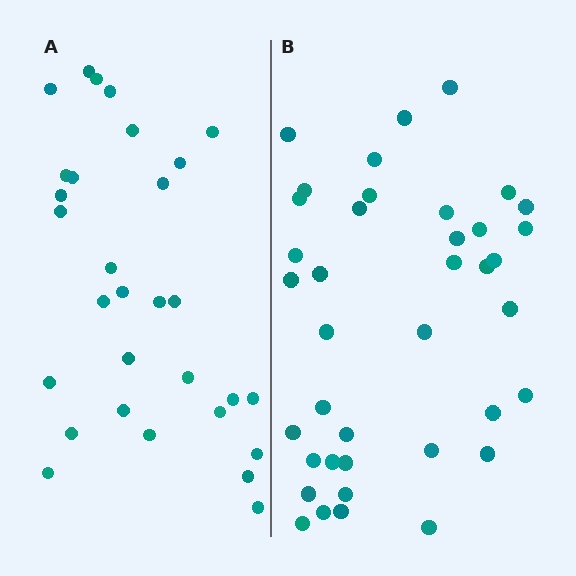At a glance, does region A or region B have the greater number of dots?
Region B (the right region) has more dots.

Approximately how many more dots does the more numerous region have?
Region B has roughly 8 or so more dots than region A.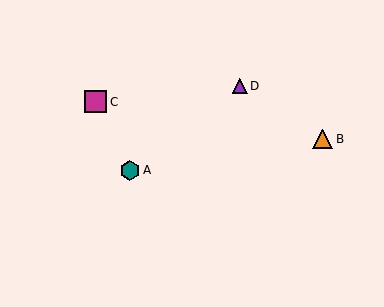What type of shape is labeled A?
Shape A is a teal hexagon.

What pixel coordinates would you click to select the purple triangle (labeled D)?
Click at (240, 86) to select the purple triangle D.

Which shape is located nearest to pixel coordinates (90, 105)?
The magenta square (labeled C) at (95, 102) is nearest to that location.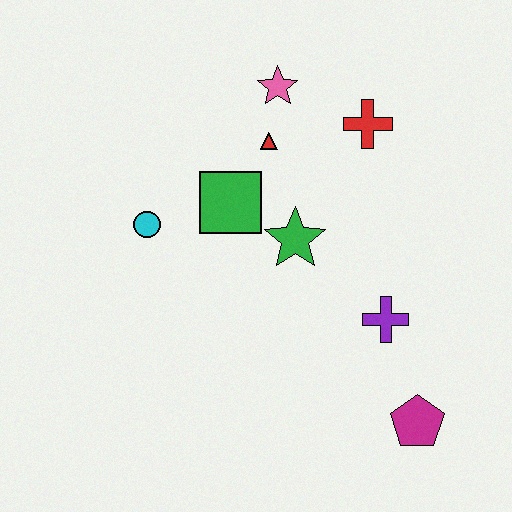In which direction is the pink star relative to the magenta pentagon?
The pink star is above the magenta pentagon.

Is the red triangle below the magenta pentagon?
No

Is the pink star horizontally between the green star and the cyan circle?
Yes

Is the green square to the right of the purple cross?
No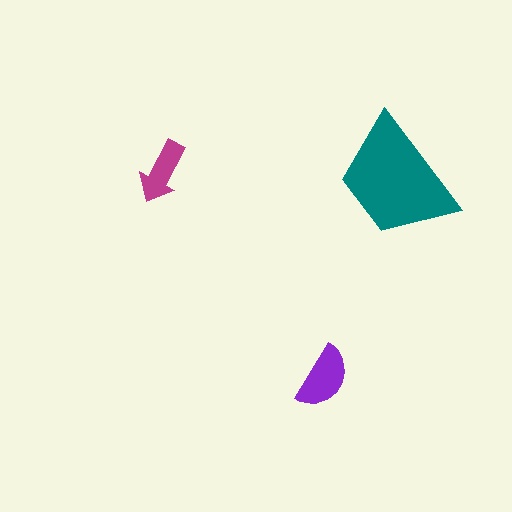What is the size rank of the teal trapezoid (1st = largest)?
1st.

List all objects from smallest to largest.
The magenta arrow, the purple semicircle, the teal trapezoid.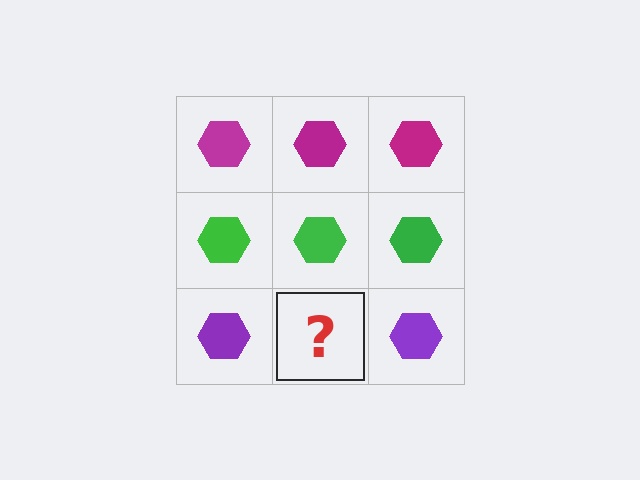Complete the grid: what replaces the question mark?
The question mark should be replaced with a purple hexagon.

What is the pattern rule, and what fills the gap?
The rule is that each row has a consistent color. The gap should be filled with a purple hexagon.